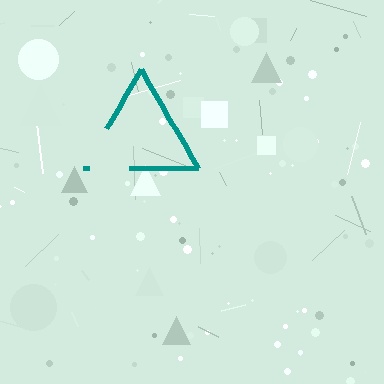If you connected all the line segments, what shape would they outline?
They would outline a triangle.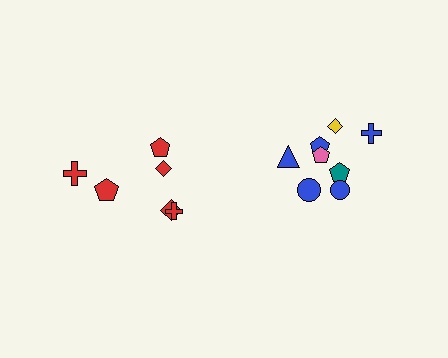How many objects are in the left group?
There are 6 objects.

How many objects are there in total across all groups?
There are 14 objects.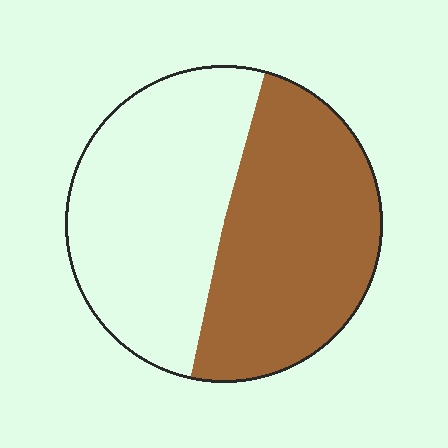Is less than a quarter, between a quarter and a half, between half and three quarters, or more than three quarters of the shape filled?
Between a quarter and a half.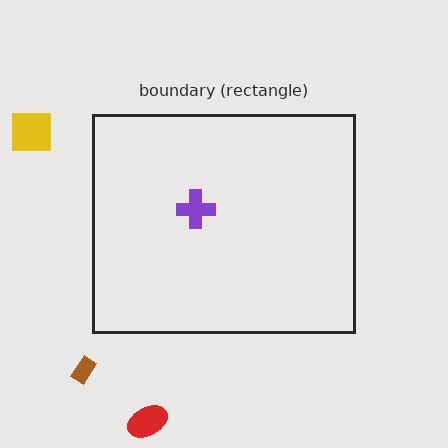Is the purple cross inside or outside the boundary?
Inside.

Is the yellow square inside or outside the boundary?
Outside.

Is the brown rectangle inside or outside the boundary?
Outside.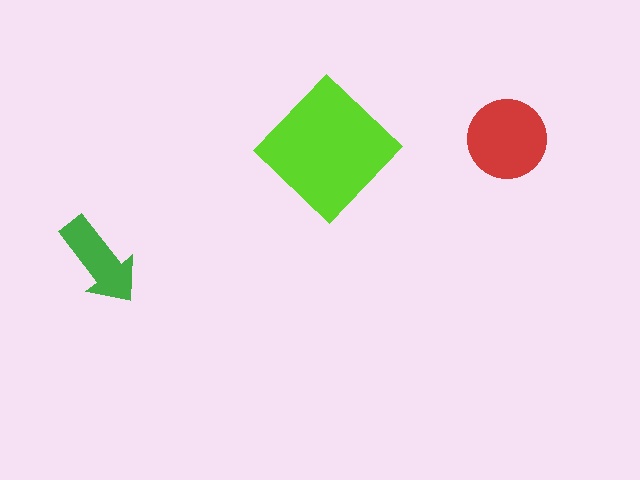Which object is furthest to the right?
The red circle is rightmost.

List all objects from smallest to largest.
The green arrow, the red circle, the lime diamond.